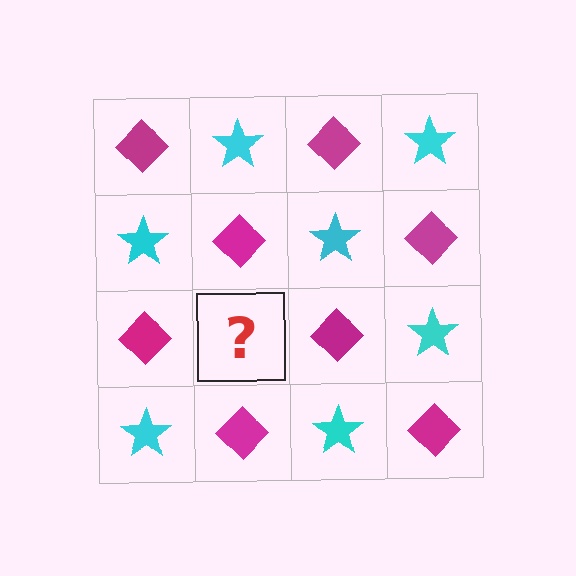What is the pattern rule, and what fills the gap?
The rule is that it alternates magenta diamond and cyan star in a checkerboard pattern. The gap should be filled with a cyan star.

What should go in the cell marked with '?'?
The missing cell should contain a cyan star.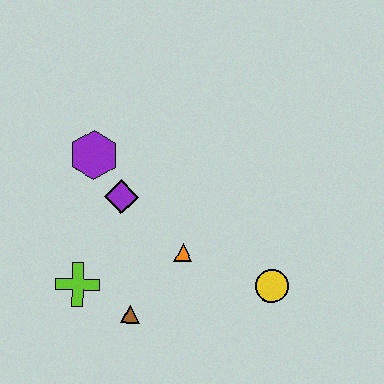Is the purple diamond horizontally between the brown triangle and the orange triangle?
No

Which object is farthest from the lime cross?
The yellow circle is farthest from the lime cross.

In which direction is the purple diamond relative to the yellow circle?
The purple diamond is to the left of the yellow circle.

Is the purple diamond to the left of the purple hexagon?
No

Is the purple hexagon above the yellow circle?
Yes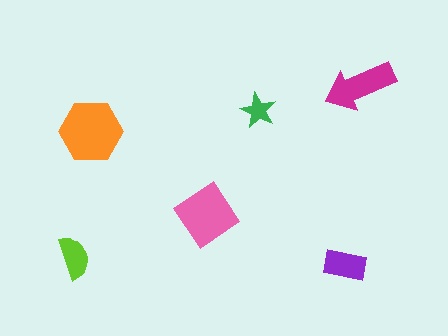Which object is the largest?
The orange hexagon.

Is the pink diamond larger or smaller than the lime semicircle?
Larger.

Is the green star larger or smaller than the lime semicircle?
Smaller.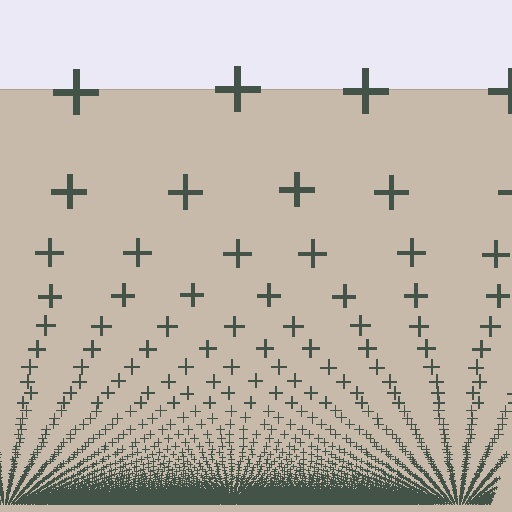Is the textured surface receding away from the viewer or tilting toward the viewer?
The surface appears to tilt toward the viewer. Texture elements get larger and sparser toward the top.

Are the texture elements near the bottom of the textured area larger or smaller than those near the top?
Smaller. The gradient is inverted — elements near the bottom are smaller and denser.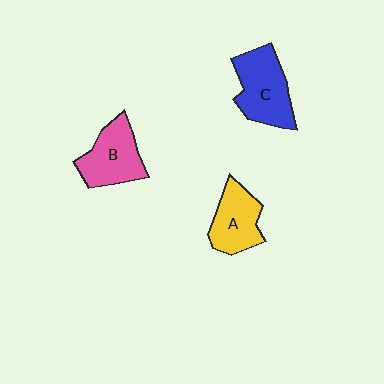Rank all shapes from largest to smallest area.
From largest to smallest: C (blue), B (pink), A (yellow).